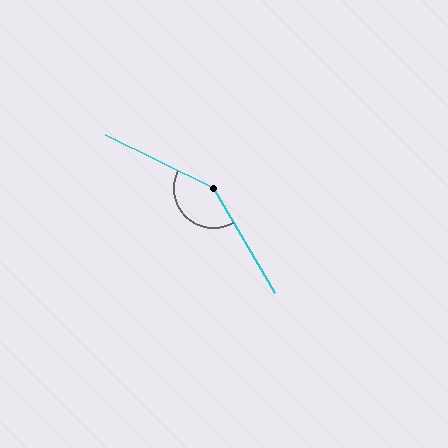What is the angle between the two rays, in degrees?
Approximately 147 degrees.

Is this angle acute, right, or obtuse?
It is obtuse.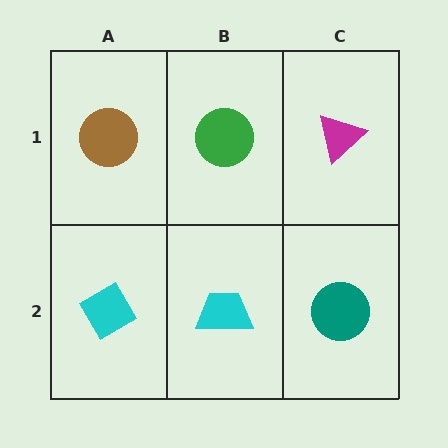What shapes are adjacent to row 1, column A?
A cyan diamond (row 2, column A), a green circle (row 1, column B).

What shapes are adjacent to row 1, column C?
A teal circle (row 2, column C), a green circle (row 1, column B).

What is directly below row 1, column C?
A teal circle.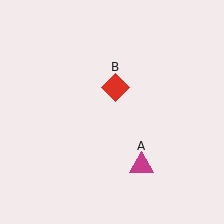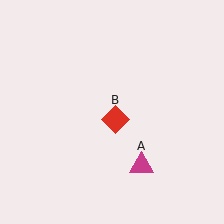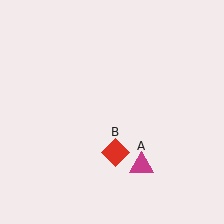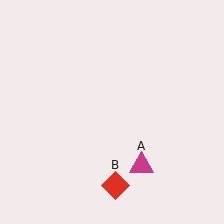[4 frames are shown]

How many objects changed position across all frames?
1 object changed position: red diamond (object B).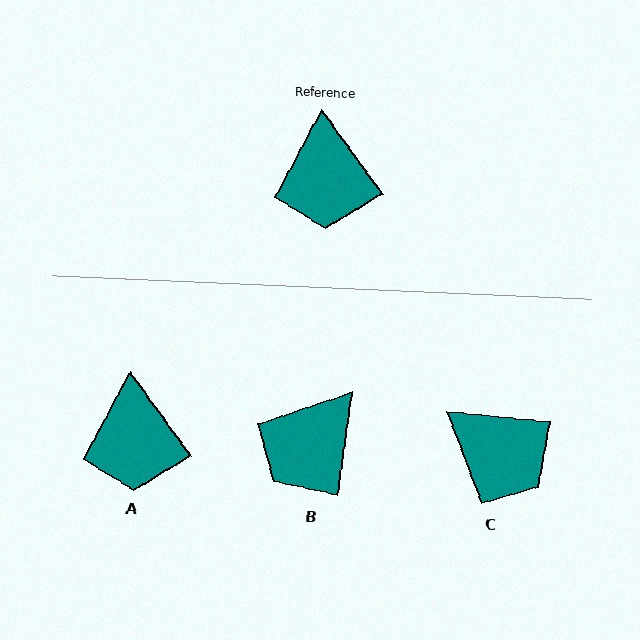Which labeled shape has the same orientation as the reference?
A.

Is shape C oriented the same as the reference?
No, it is off by about 48 degrees.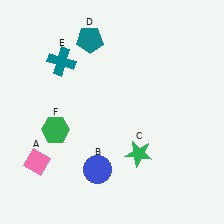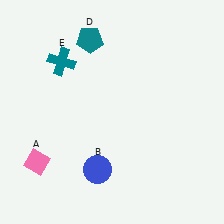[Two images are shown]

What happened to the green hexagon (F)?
The green hexagon (F) was removed in Image 2. It was in the bottom-left area of Image 1.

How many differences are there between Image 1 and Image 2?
There are 2 differences between the two images.